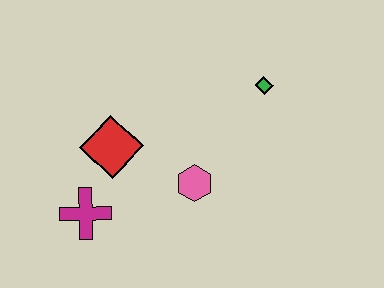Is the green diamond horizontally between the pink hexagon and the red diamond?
No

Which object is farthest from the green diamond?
The magenta cross is farthest from the green diamond.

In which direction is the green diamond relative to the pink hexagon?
The green diamond is above the pink hexagon.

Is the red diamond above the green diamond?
No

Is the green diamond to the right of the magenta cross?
Yes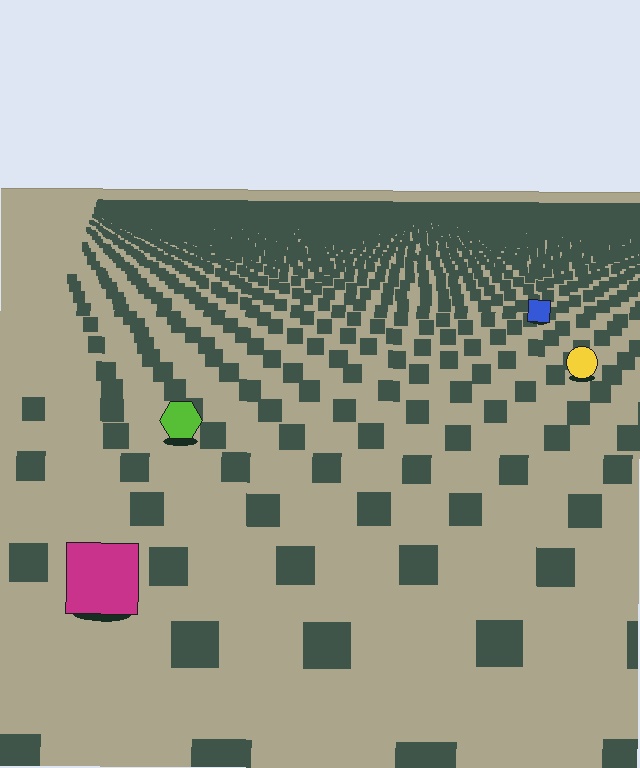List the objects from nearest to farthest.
From nearest to farthest: the magenta square, the lime hexagon, the yellow circle, the blue square.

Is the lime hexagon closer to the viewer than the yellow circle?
Yes. The lime hexagon is closer — you can tell from the texture gradient: the ground texture is coarser near it.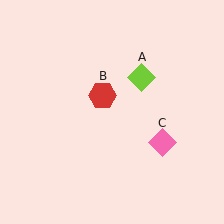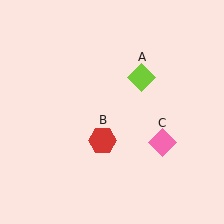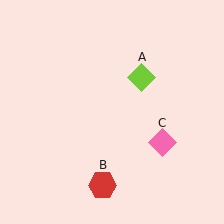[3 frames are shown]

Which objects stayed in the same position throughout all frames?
Lime diamond (object A) and pink diamond (object C) remained stationary.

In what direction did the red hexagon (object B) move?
The red hexagon (object B) moved down.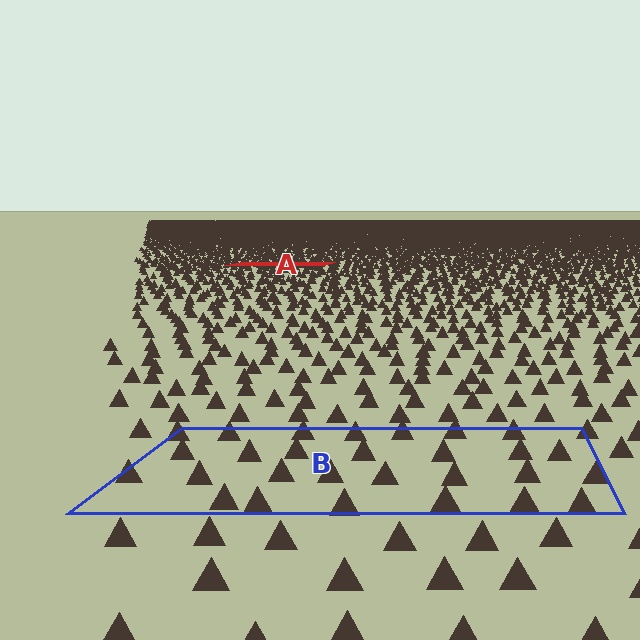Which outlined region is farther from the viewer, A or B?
Region A is farther from the viewer — the texture elements inside it appear smaller and more densely packed.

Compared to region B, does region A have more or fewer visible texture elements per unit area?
Region A has more texture elements per unit area — they are packed more densely because it is farther away.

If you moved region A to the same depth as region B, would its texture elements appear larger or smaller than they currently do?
They would appear larger. At a closer depth, the same texture elements are projected at a bigger on-screen size.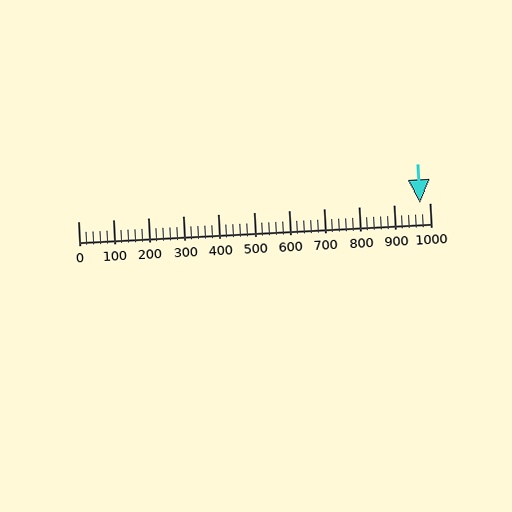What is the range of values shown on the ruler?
The ruler shows values from 0 to 1000.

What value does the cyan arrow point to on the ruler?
The cyan arrow points to approximately 972.